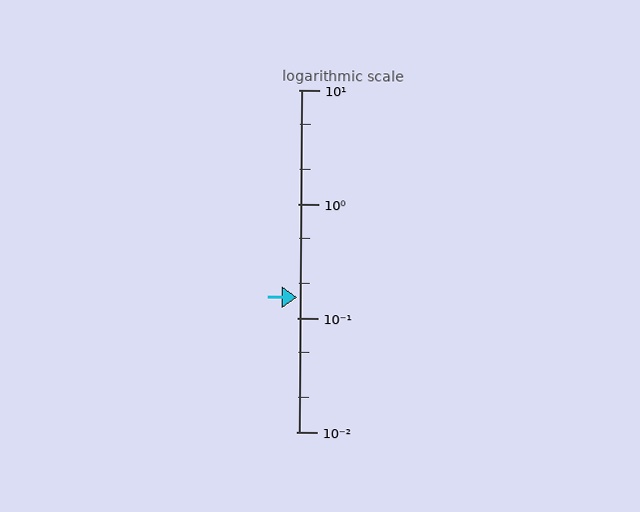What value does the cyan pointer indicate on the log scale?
The pointer indicates approximately 0.15.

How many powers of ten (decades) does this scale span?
The scale spans 3 decades, from 0.01 to 10.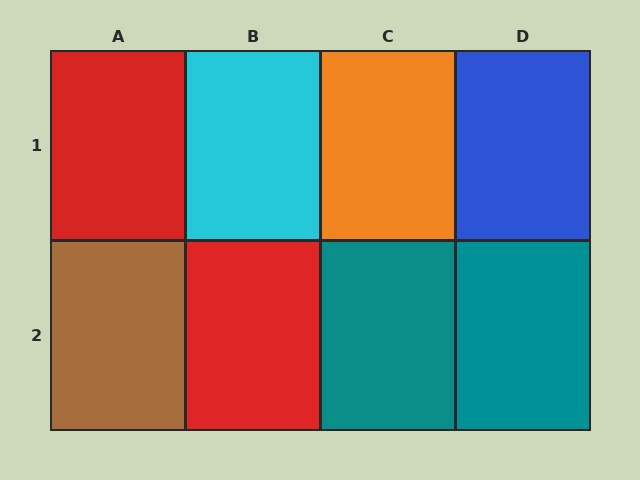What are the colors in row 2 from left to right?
Brown, red, teal, teal.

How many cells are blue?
1 cell is blue.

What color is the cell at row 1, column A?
Red.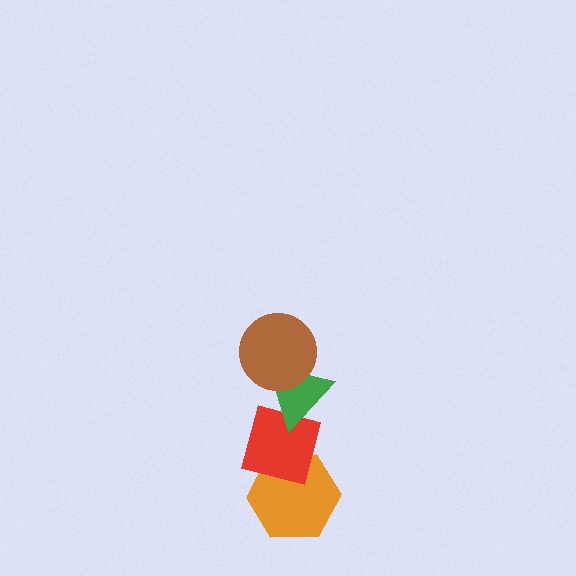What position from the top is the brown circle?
The brown circle is 1st from the top.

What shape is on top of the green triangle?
The brown circle is on top of the green triangle.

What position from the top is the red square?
The red square is 3rd from the top.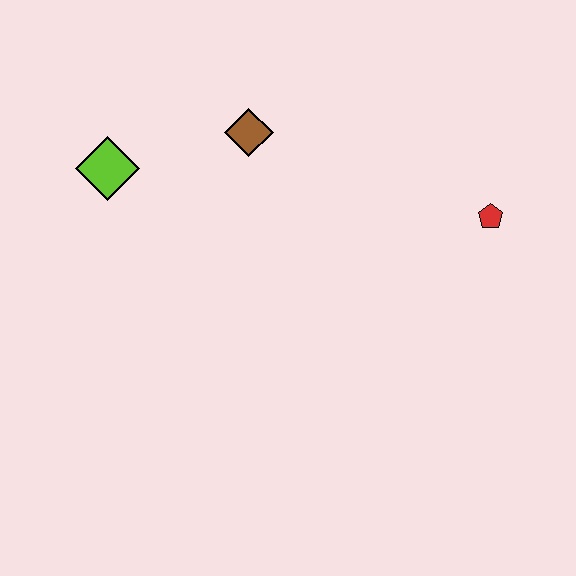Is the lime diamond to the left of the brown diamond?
Yes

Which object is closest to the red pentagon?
The brown diamond is closest to the red pentagon.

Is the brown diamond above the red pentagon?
Yes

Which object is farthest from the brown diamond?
The red pentagon is farthest from the brown diamond.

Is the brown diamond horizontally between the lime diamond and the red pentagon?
Yes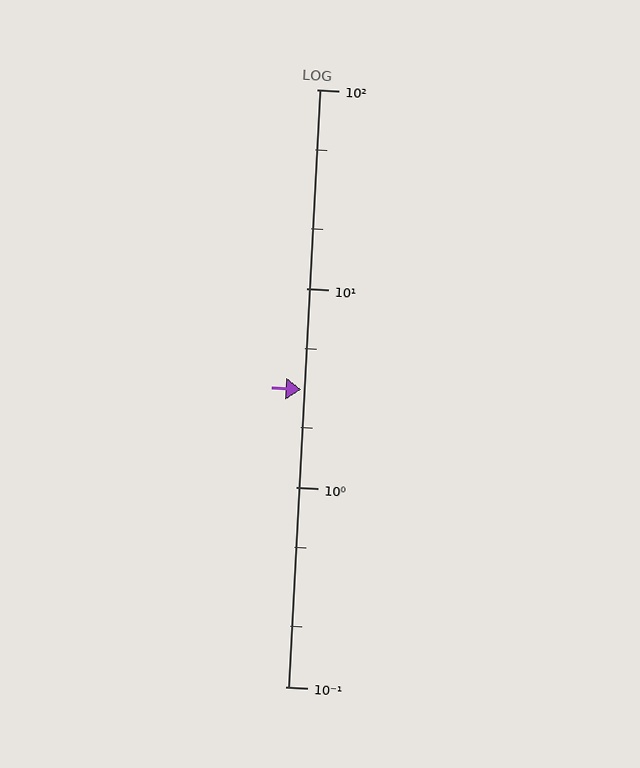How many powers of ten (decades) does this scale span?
The scale spans 3 decades, from 0.1 to 100.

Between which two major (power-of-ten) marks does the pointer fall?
The pointer is between 1 and 10.